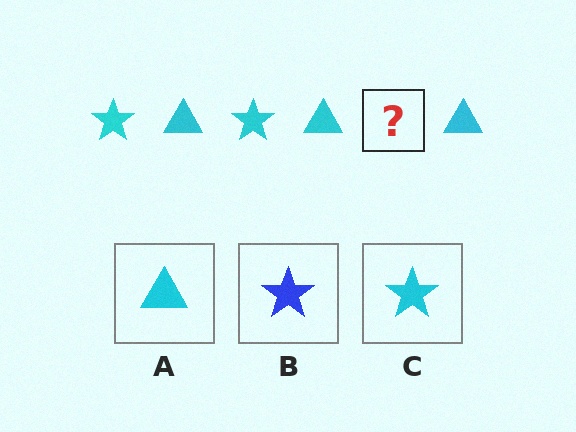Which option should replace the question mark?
Option C.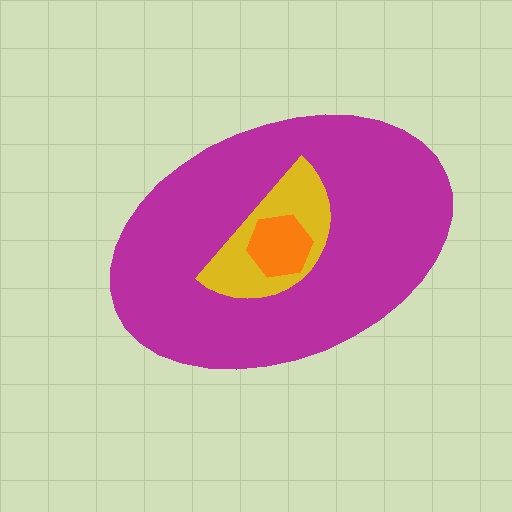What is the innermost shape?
The orange hexagon.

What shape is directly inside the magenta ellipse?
The yellow semicircle.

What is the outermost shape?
The magenta ellipse.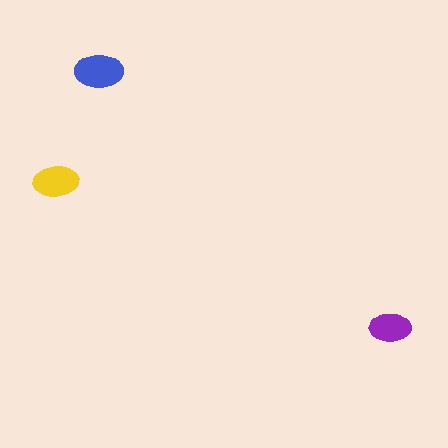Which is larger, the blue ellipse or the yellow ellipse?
The blue one.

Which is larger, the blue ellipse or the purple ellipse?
The blue one.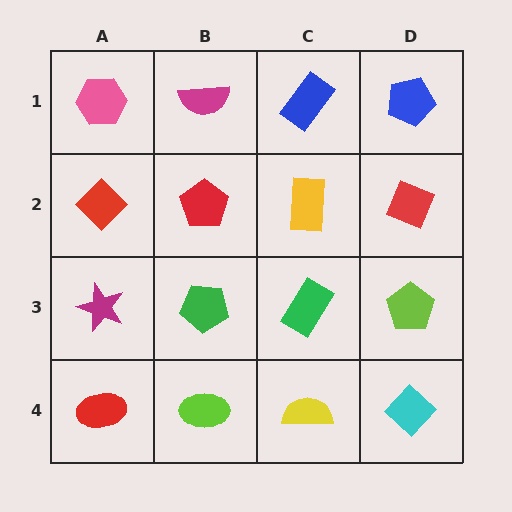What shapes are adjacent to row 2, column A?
A pink hexagon (row 1, column A), a magenta star (row 3, column A), a red pentagon (row 2, column B).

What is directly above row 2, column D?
A blue pentagon.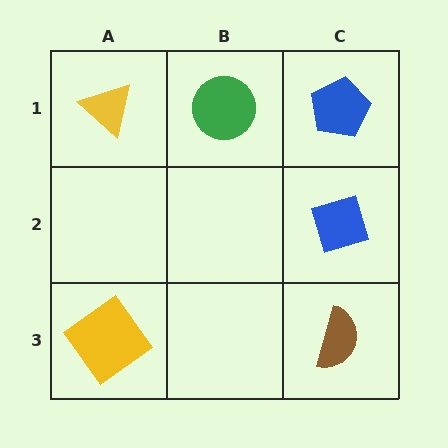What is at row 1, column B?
A green circle.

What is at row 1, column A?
A yellow triangle.